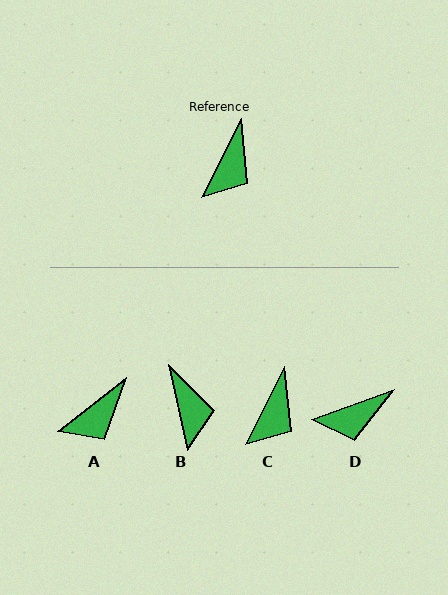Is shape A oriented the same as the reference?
No, it is off by about 25 degrees.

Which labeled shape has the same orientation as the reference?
C.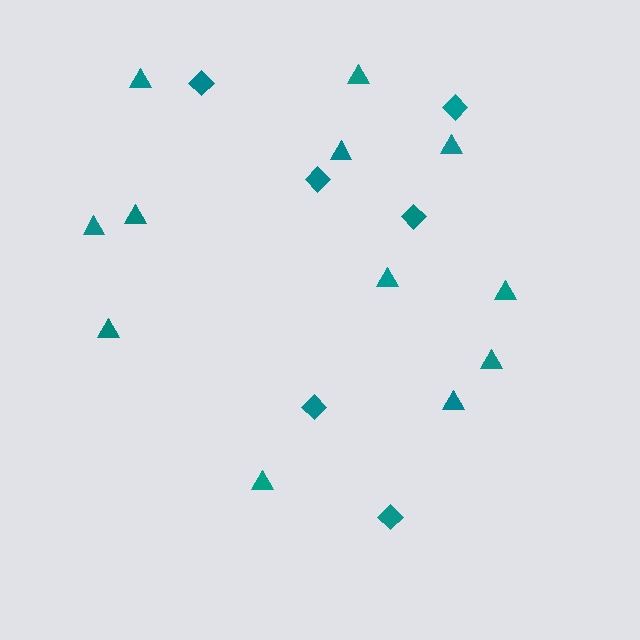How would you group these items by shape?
There are 2 groups: one group of diamonds (6) and one group of triangles (12).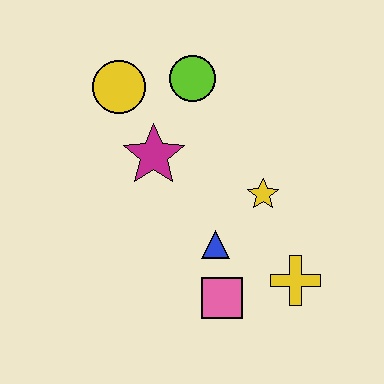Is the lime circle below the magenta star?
No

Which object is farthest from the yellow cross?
The yellow circle is farthest from the yellow cross.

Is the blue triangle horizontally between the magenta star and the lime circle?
No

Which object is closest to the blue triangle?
The pink square is closest to the blue triangle.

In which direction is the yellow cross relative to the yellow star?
The yellow cross is below the yellow star.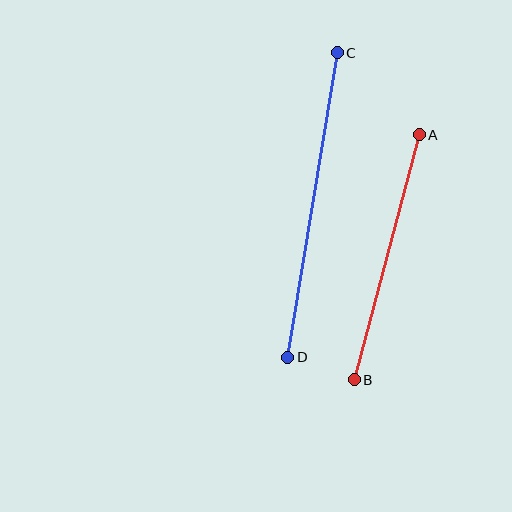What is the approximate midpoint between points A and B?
The midpoint is at approximately (387, 257) pixels.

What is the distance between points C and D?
The distance is approximately 308 pixels.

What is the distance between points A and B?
The distance is approximately 254 pixels.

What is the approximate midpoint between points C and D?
The midpoint is at approximately (313, 205) pixels.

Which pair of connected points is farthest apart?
Points C and D are farthest apart.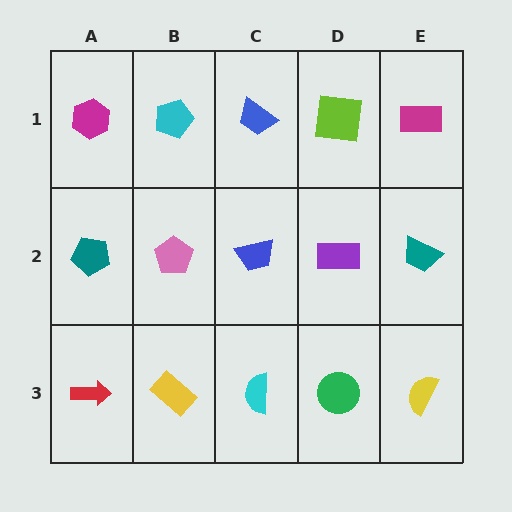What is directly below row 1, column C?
A blue trapezoid.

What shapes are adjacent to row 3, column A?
A teal pentagon (row 2, column A), a yellow rectangle (row 3, column B).